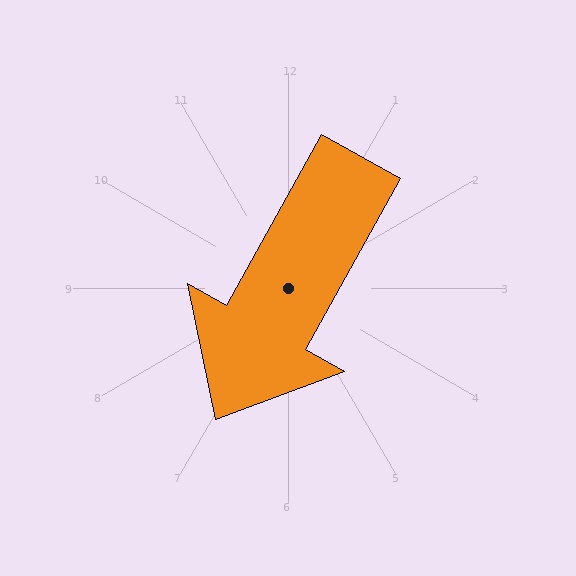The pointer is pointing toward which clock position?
Roughly 7 o'clock.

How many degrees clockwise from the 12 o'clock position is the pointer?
Approximately 209 degrees.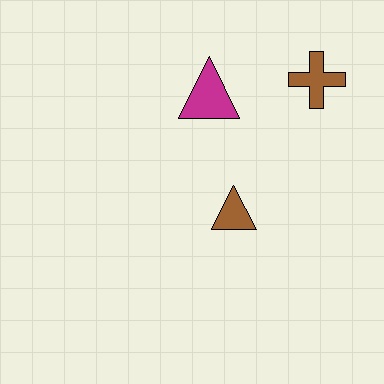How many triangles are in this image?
There are 2 triangles.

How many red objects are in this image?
There are no red objects.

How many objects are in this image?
There are 3 objects.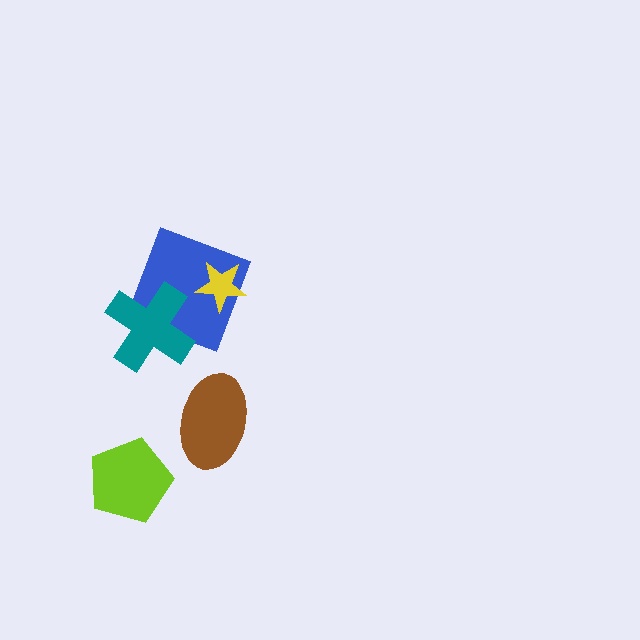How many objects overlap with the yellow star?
1 object overlaps with the yellow star.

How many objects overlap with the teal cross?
1 object overlaps with the teal cross.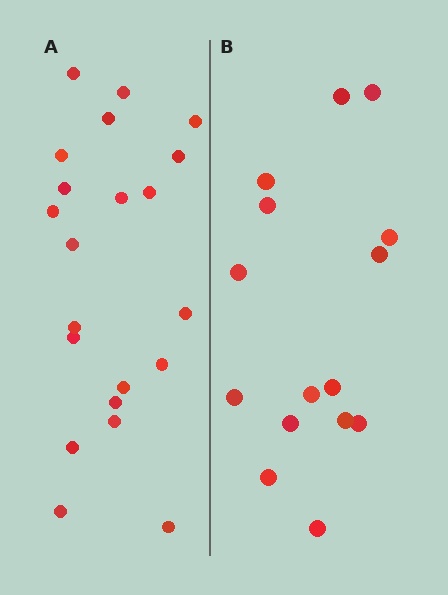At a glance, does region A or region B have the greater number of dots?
Region A (the left region) has more dots.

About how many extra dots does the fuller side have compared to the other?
Region A has about 6 more dots than region B.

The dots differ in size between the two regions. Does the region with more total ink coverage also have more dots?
No. Region B has more total ink coverage because its dots are larger, but region A actually contains more individual dots. Total area can be misleading — the number of items is what matters here.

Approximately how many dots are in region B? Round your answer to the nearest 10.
About 20 dots. (The exact count is 15, which rounds to 20.)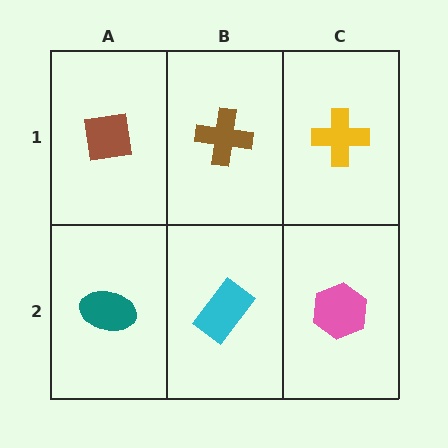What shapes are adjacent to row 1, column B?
A cyan rectangle (row 2, column B), a brown square (row 1, column A), a yellow cross (row 1, column C).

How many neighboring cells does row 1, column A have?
2.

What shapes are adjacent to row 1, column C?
A pink hexagon (row 2, column C), a brown cross (row 1, column B).